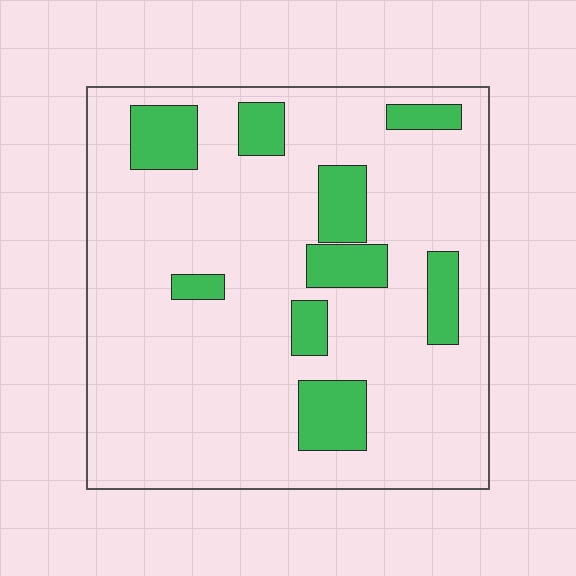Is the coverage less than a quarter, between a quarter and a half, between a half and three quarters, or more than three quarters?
Less than a quarter.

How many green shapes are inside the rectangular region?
9.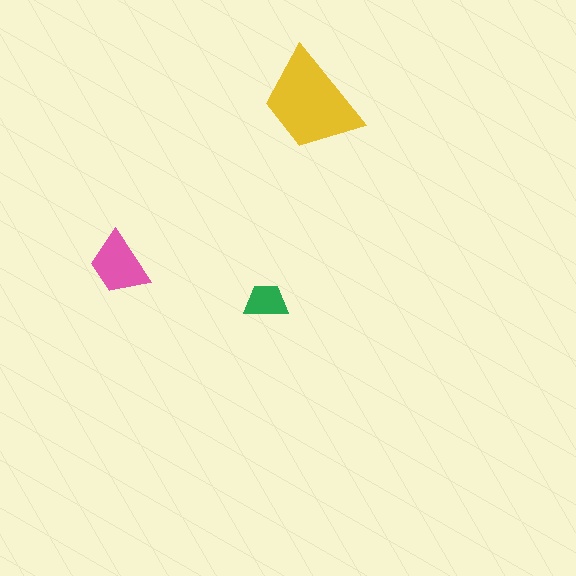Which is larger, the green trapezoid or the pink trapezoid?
The pink one.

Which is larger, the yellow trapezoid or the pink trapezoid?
The yellow one.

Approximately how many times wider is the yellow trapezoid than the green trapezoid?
About 2.5 times wider.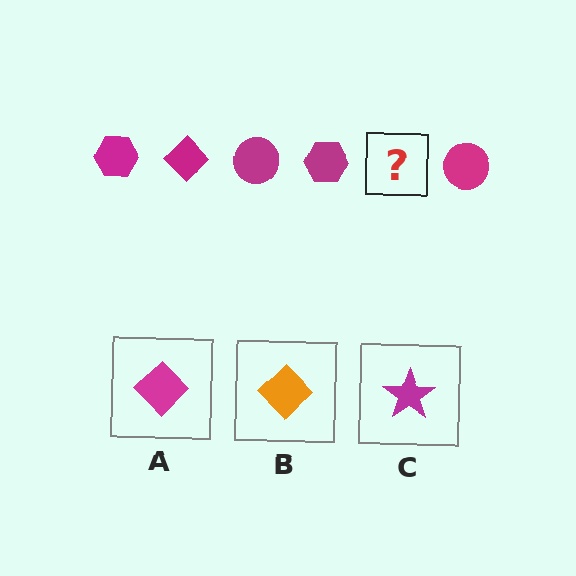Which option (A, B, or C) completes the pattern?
A.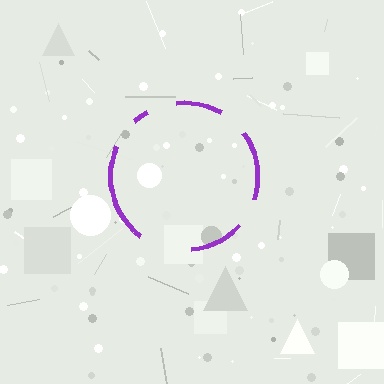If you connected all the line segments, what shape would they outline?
They would outline a circle.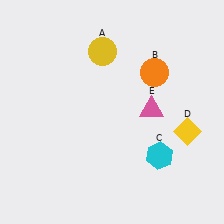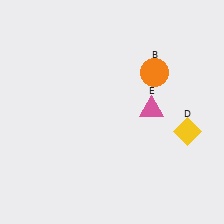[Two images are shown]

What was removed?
The cyan hexagon (C), the yellow circle (A) were removed in Image 2.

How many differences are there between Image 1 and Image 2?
There are 2 differences between the two images.